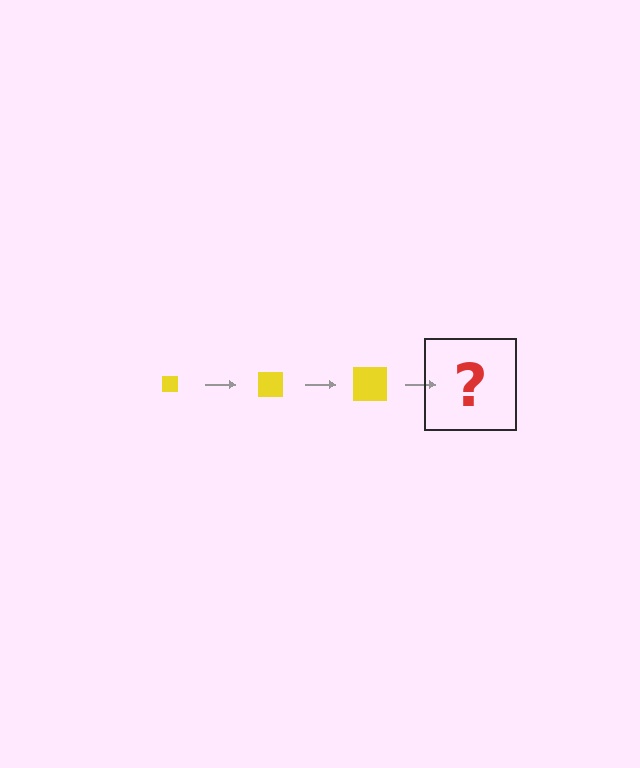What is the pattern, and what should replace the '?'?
The pattern is that the square gets progressively larger each step. The '?' should be a yellow square, larger than the previous one.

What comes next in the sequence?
The next element should be a yellow square, larger than the previous one.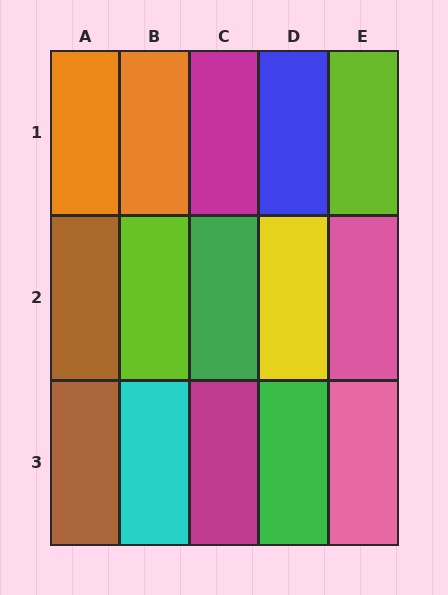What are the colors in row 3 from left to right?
Brown, cyan, magenta, green, pink.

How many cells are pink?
2 cells are pink.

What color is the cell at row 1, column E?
Lime.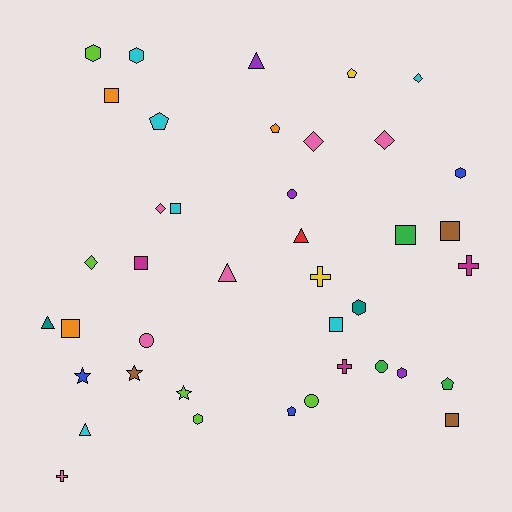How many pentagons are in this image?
There are 5 pentagons.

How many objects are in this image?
There are 40 objects.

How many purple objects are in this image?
There are 3 purple objects.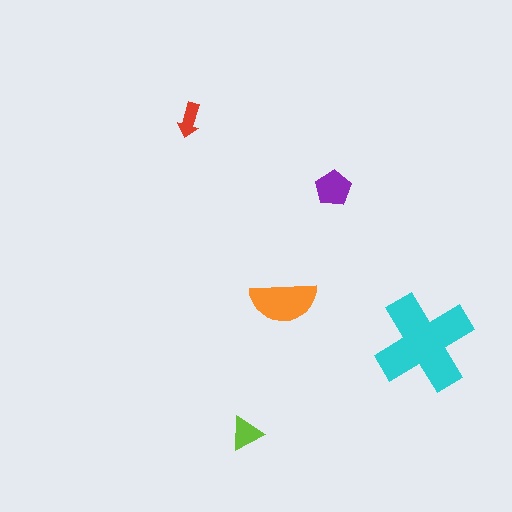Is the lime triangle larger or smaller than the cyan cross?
Smaller.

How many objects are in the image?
There are 5 objects in the image.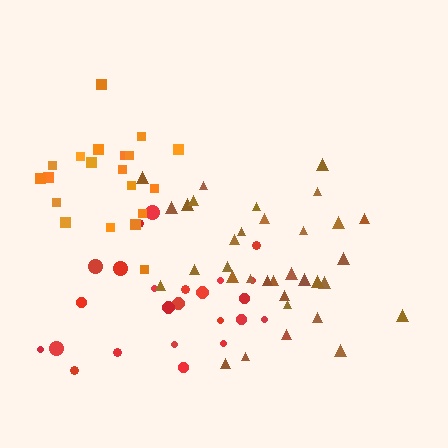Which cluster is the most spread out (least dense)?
Red.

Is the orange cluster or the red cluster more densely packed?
Orange.